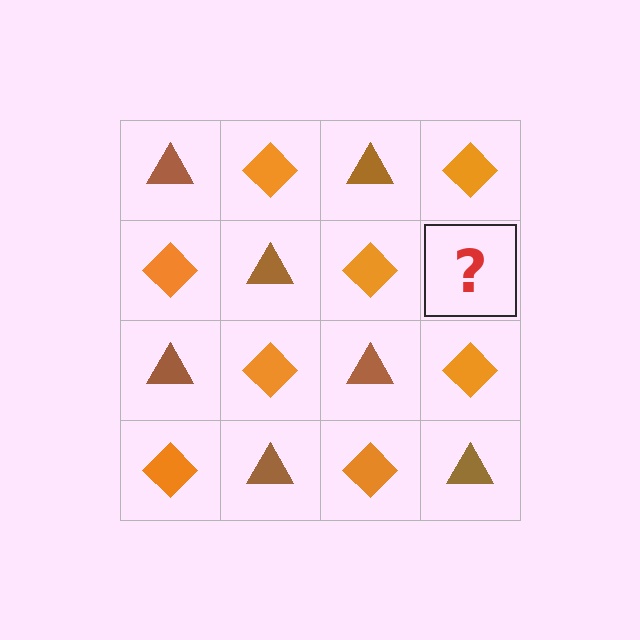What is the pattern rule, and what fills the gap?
The rule is that it alternates brown triangle and orange diamond in a checkerboard pattern. The gap should be filled with a brown triangle.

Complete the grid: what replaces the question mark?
The question mark should be replaced with a brown triangle.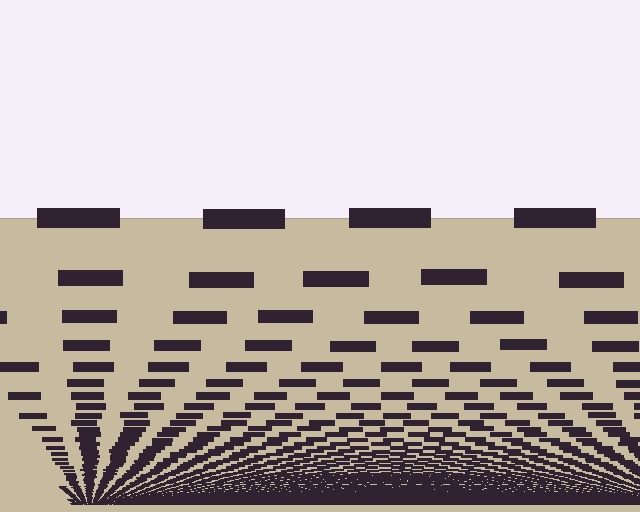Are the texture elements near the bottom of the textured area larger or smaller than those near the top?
Smaller. The gradient is inverted — elements near the bottom are smaller and denser.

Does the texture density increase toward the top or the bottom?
Density increases toward the bottom.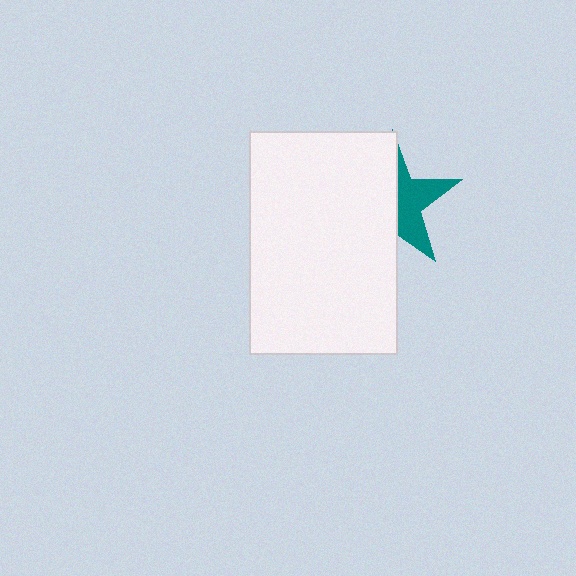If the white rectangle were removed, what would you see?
You would see the complete teal star.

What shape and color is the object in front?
The object in front is a white rectangle.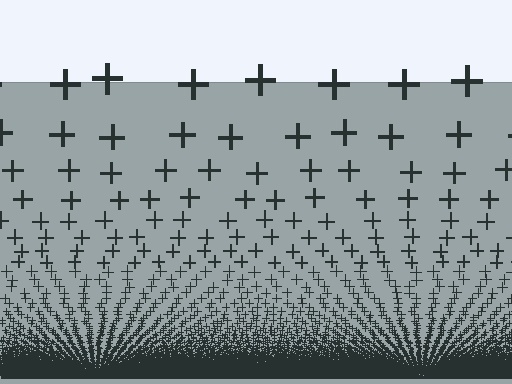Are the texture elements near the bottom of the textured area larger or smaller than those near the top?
Smaller. The gradient is inverted — elements near the bottom are smaller and denser.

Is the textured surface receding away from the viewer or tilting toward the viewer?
The surface appears to tilt toward the viewer. Texture elements get larger and sparser toward the top.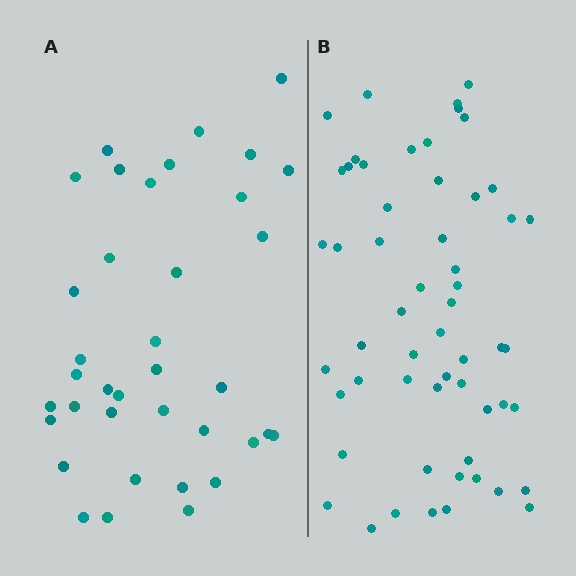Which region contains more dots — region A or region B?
Region B (the right region) has more dots.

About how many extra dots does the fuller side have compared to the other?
Region B has approximately 20 more dots than region A.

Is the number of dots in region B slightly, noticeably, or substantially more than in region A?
Region B has substantially more. The ratio is roughly 1.5 to 1.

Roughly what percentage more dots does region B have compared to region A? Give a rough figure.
About 50% more.